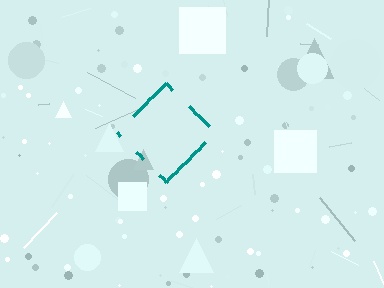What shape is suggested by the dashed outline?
The dashed outline suggests a diamond.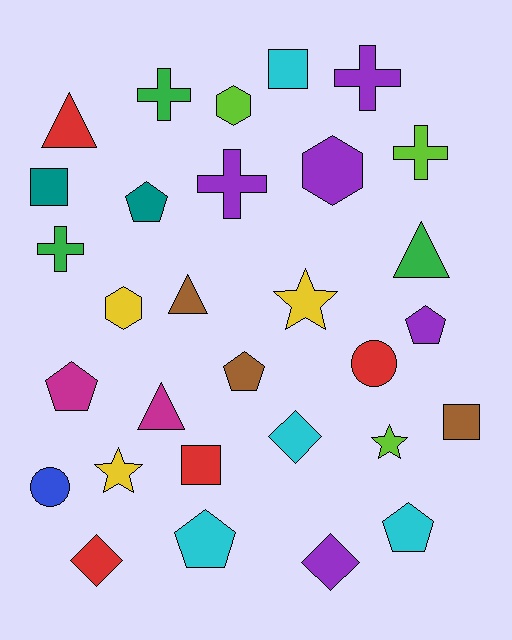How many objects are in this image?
There are 30 objects.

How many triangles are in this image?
There are 4 triangles.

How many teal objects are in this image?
There are 2 teal objects.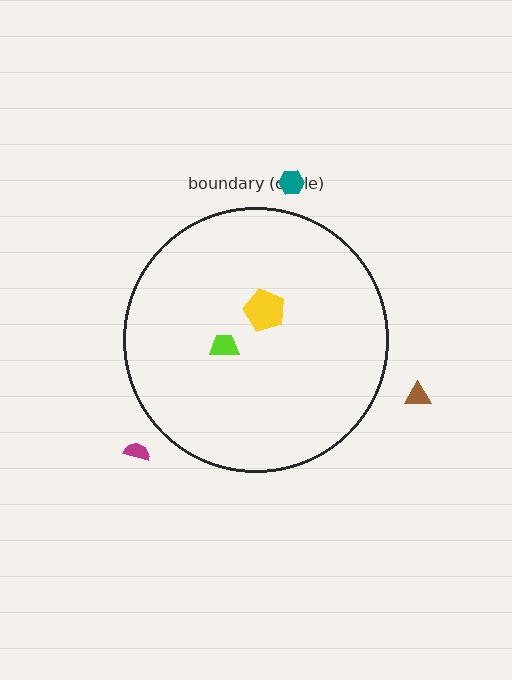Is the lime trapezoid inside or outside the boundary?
Inside.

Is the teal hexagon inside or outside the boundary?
Outside.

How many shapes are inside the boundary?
2 inside, 3 outside.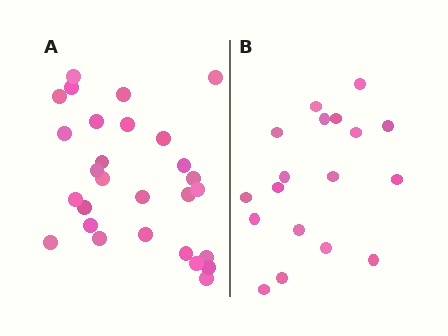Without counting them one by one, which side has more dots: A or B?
Region A (the left region) has more dots.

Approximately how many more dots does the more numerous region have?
Region A has roughly 10 or so more dots than region B.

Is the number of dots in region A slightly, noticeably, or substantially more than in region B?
Region A has substantially more. The ratio is roughly 1.6 to 1.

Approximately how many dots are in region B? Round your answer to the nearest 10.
About 20 dots. (The exact count is 18, which rounds to 20.)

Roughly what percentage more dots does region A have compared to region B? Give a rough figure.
About 55% more.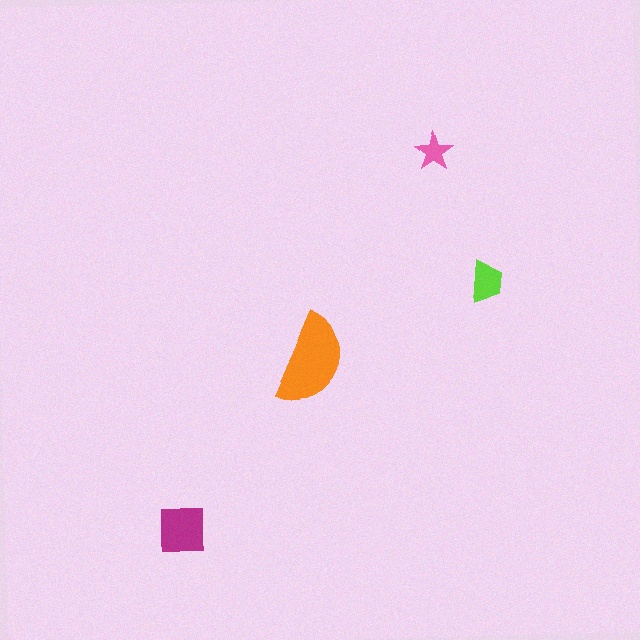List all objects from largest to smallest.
The orange semicircle, the magenta square, the lime trapezoid, the pink star.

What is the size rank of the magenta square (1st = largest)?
2nd.